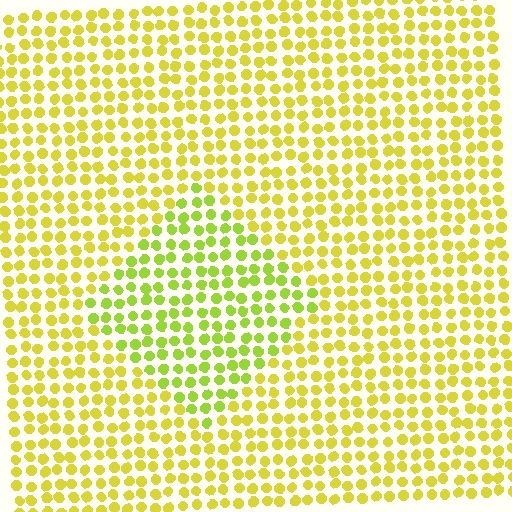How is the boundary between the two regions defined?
The boundary is defined purely by a slight shift in hue (about 25 degrees). Spacing, size, and orientation are identical on both sides.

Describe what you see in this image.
The image is filled with small yellow elements in a uniform arrangement. A diamond-shaped region is visible where the elements are tinted to a slightly different hue, forming a subtle color boundary.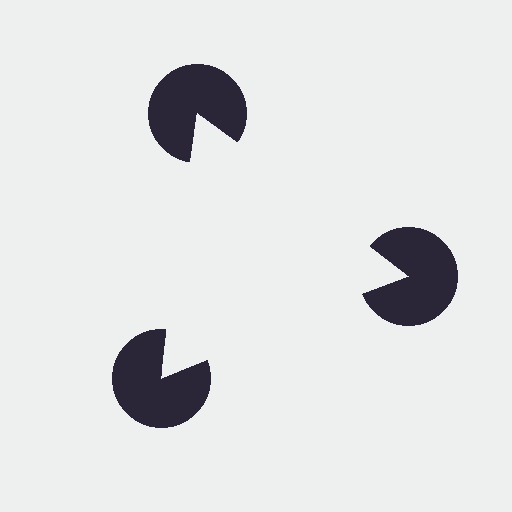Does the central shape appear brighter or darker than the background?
It typically appears slightly brighter than the background, even though no actual brightness change is drawn.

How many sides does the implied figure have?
3 sides.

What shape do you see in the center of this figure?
An illusory triangle — its edges are inferred from the aligned wedge cuts in the pac-man discs, not physically drawn.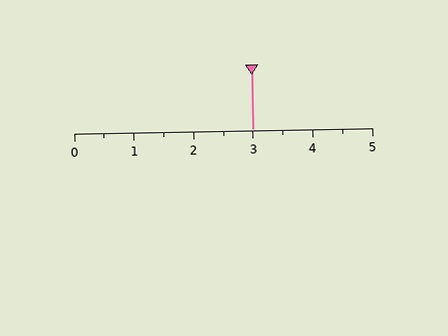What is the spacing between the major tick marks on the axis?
The major ticks are spaced 1 apart.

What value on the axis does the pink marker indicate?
The marker indicates approximately 3.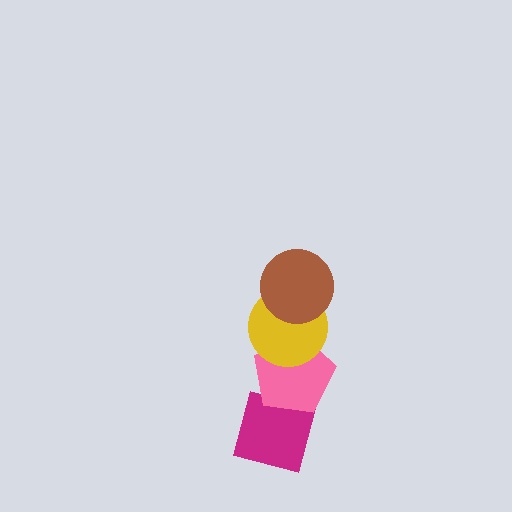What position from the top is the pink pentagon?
The pink pentagon is 3rd from the top.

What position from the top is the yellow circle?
The yellow circle is 2nd from the top.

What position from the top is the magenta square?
The magenta square is 4th from the top.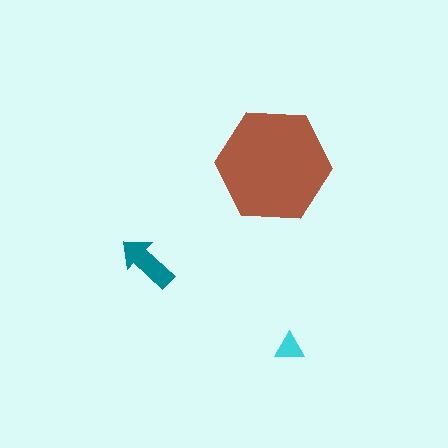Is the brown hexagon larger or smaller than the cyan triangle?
Larger.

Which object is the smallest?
The cyan triangle.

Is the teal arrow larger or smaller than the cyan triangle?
Larger.